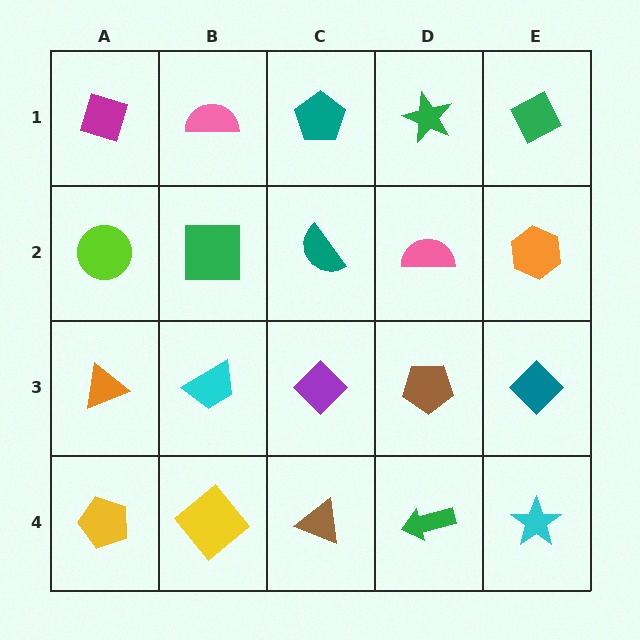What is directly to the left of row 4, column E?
A green arrow.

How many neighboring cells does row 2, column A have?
3.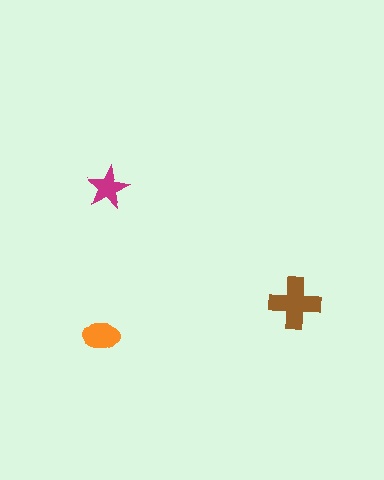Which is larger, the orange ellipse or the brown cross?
The brown cross.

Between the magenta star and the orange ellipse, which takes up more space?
The orange ellipse.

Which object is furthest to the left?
The orange ellipse is leftmost.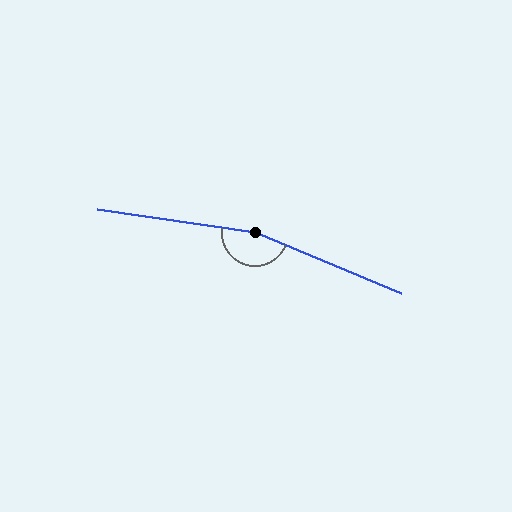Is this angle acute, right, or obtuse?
It is obtuse.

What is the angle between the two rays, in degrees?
Approximately 166 degrees.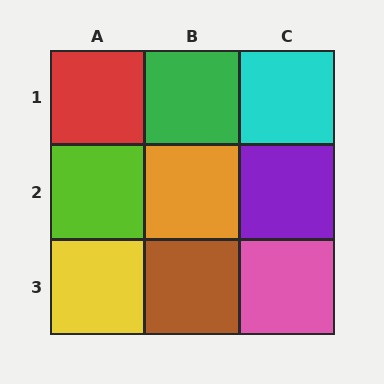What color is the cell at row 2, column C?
Purple.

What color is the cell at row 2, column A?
Lime.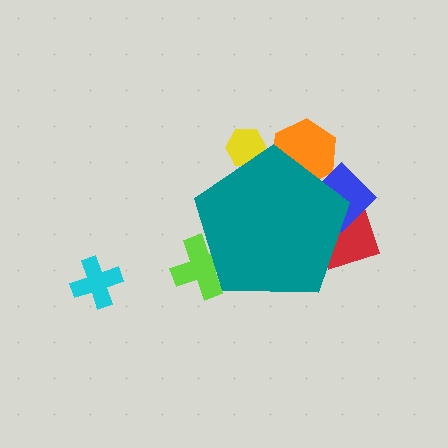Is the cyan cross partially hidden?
No, the cyan cross is fully visible.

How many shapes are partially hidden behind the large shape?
5 shapes are partially hidden.